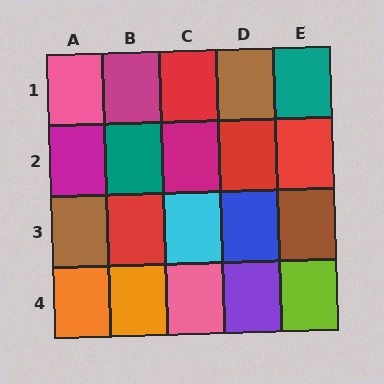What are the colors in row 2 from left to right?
Magenta, teal, magenta, red, red.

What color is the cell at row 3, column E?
Brown.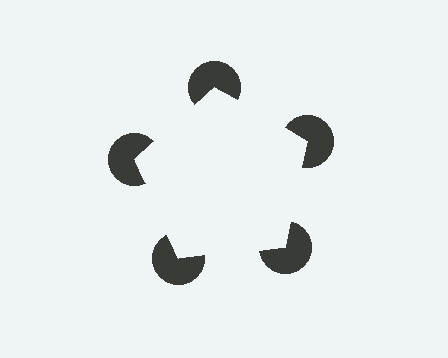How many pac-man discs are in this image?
There are 5 — one at each vertex of the illusory pentagon.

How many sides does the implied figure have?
5 sides.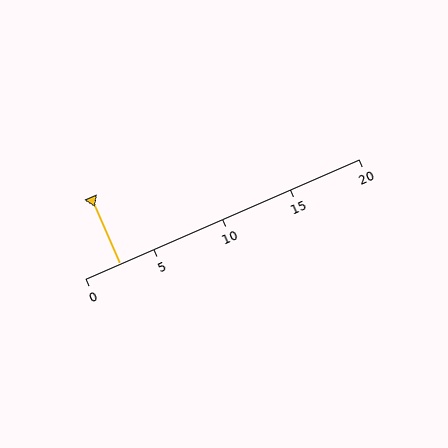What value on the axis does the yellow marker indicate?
The marker indicates approximately 2.5.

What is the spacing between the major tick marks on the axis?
The major ticks are spaced 5 apart.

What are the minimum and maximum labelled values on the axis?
The axis runs from 0 to 20.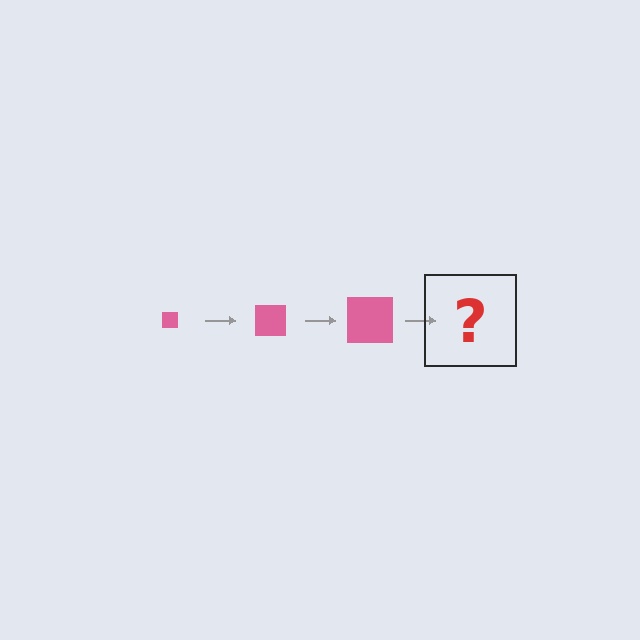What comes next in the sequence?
The next element should be a pink square, larger than the previous one.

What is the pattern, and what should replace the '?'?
The pattern is that the square gets progressively larger each step. The '?' should be a pink square, larger than the previous one.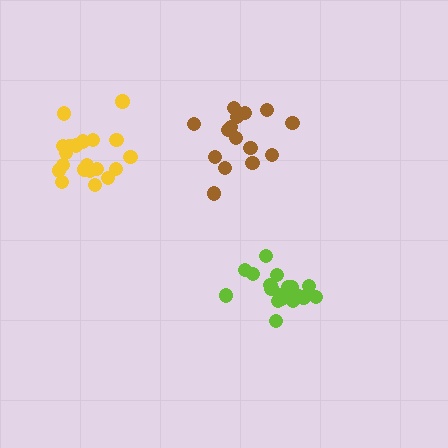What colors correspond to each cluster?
The clusters are colored: yellow, lime, brown.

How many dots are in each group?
Group 1: 20 dots, Group 2: 18 dots, Group 3: 15 dots (53 total).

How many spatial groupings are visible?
There are 3 spatial groupings.